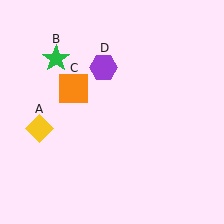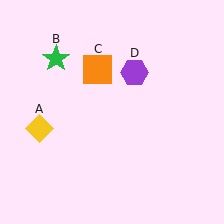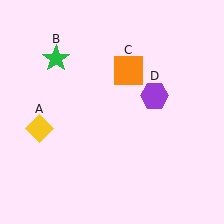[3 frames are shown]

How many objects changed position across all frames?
2 objects changed position: orange square (object C), purple hexagon (object D).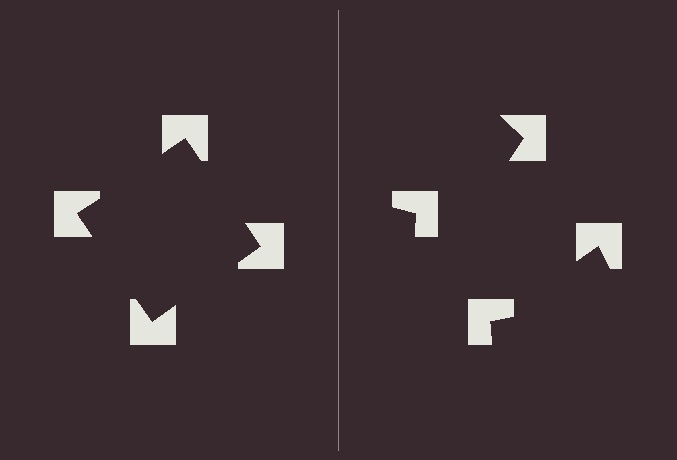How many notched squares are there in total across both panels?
8 — 4 on each side.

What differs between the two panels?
The notched squares are positioned identically on both sides; only the wedge orientations differ. On the left they align to a square; on the right they are misaligned.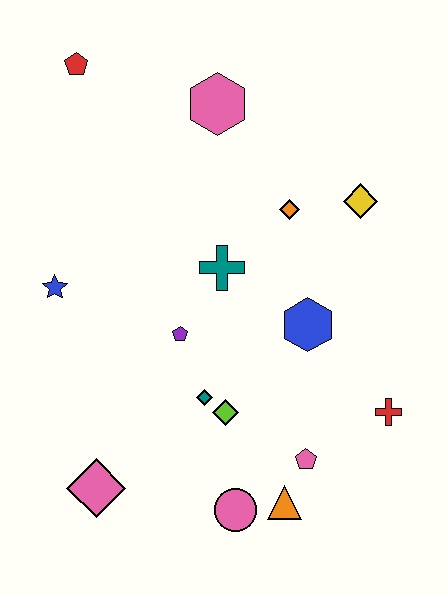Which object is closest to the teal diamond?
The lime diamond is closest to the teal diamond.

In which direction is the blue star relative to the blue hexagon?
The blue star is to the left of the blue hexagon.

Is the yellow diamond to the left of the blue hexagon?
No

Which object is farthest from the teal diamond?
The red pentagon is farthest from the teal diamond.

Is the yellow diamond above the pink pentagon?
Yes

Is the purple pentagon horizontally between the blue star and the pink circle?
Yes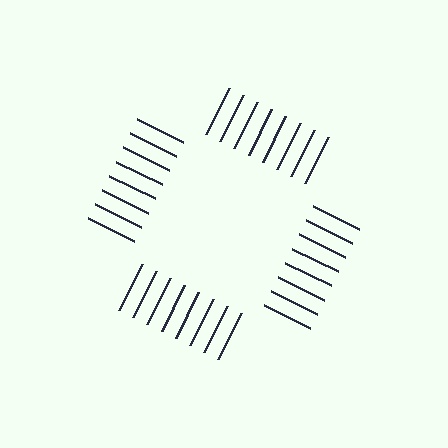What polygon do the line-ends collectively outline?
An illusory square — the line segments terminate on its edges but no continuous stroke is drawn.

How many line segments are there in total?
32 — 8 along each of the 4 edges.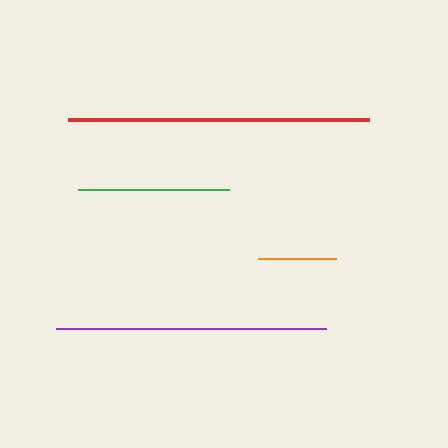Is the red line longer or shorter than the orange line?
The red line is longer than the orange line.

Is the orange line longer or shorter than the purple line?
The purple line is longer than the orange line.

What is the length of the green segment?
The green segment is approximately 151 pixels long.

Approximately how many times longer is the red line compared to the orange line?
The red line is approximately 3.9 times the length of the orange line.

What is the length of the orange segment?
The orange segment is approximately 78 pixels long.